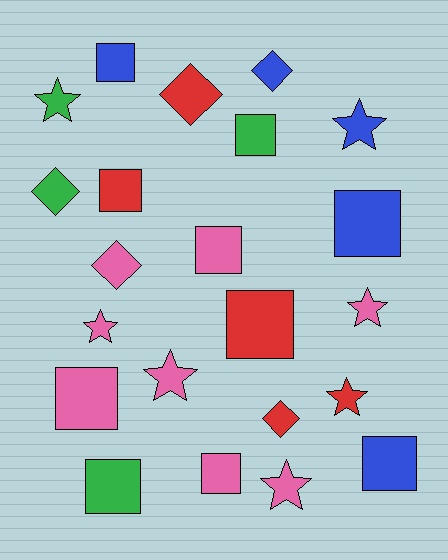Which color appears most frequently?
Pink, with 8 objects.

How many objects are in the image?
There are 22 objects.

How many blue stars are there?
There is 1 blue star.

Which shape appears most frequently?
Square, with 10 objects.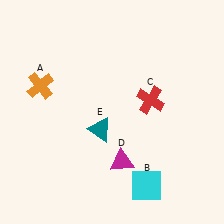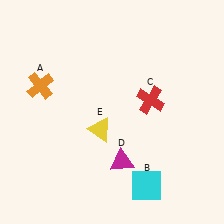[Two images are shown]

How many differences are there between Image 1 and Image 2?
There is 1 difference between the two images.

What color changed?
The triangle (E) changed from teal in Image 1 to yellow in Image 2.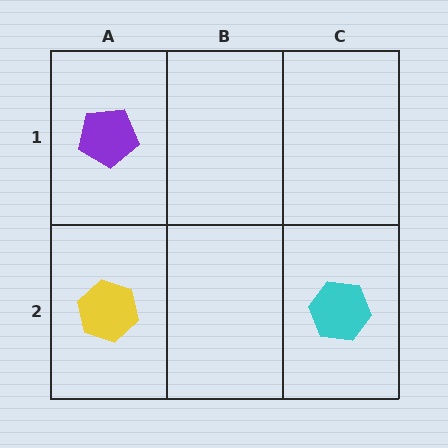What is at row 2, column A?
A yellow hexagon.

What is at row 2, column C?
A cyan hexagon.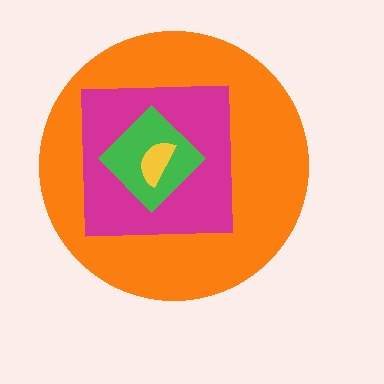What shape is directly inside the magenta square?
The green diamond.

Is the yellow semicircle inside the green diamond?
Yes.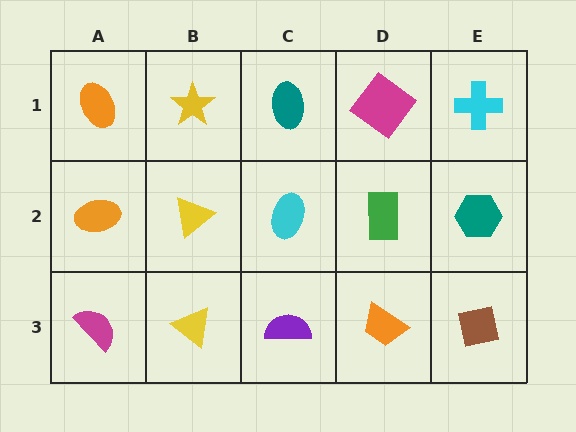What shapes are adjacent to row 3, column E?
A teal hexagon (row 2, column E), an orange trapezoid (row 3, column D).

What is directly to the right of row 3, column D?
A brown square.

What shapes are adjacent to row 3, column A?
An orange ellipse (row 2, column A), a yellow triangle (row 3, column B).